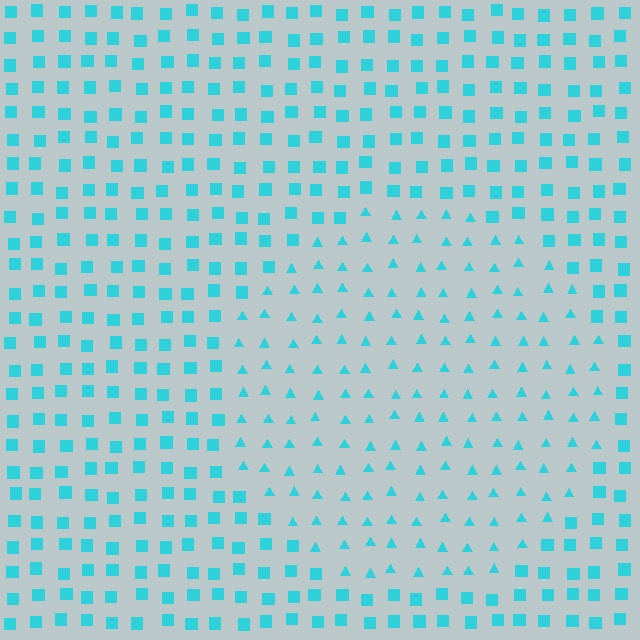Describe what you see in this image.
The image is filled with small cyan elements arranged in a uniform grid. A circle-shaped region contains triangles, while the surrounding area contains squares. The boundary is defined purely by the change in element shape.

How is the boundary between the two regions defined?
The boundary is defined by a change in element shape: triangles inside vs. squares outside. All elements share the same color and spacing.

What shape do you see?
I see a circle.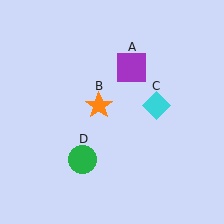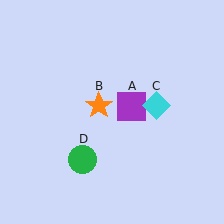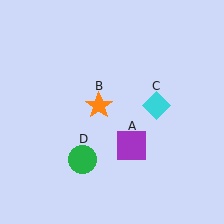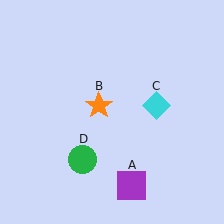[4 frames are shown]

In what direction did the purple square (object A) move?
The purple square (object A) moved down.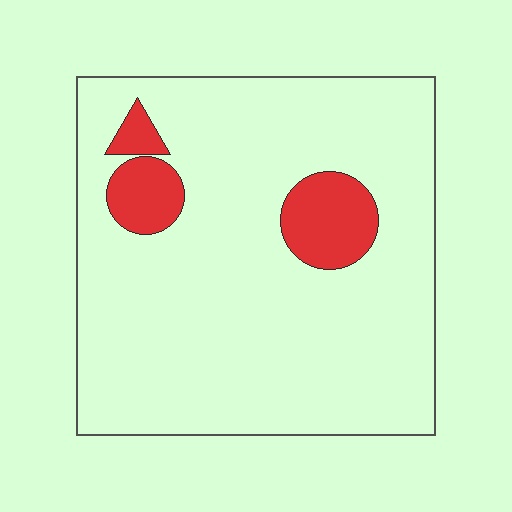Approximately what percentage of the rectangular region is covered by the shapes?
Approximately 10%.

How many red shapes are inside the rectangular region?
3.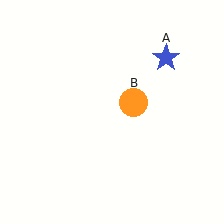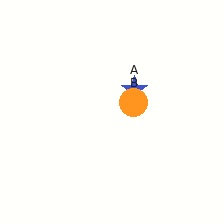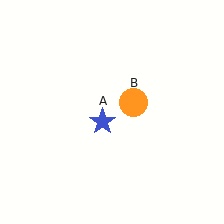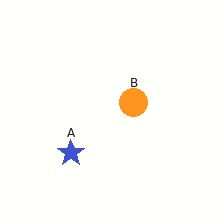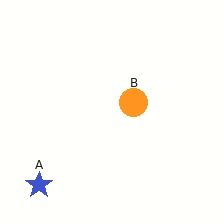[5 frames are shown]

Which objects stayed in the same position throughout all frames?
Orange circle (object B) remained stationary.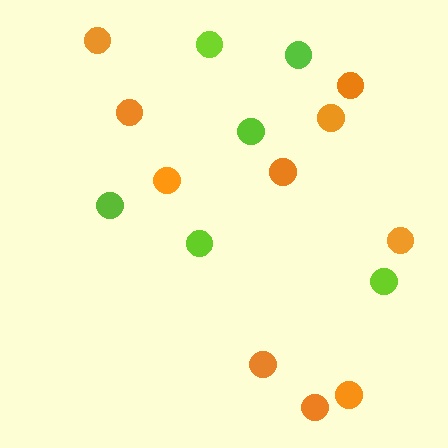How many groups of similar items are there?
There are 2 groups: one group of orange circles (10) and one group of lime circles (6).